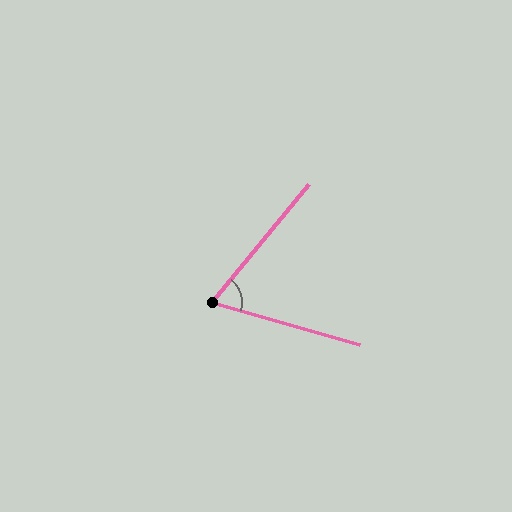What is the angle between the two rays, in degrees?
Approximately 67 degrees.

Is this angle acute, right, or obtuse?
It is acute.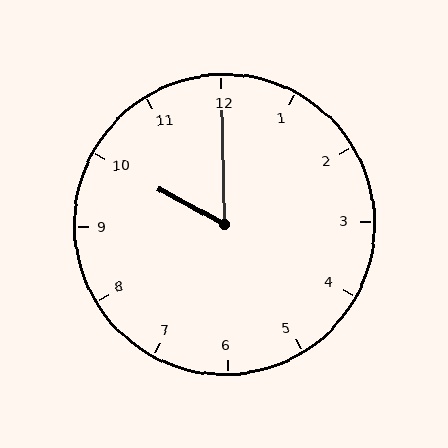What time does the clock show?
10:00.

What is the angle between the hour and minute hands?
Approximately 60 degrees.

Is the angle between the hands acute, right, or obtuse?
It is acute.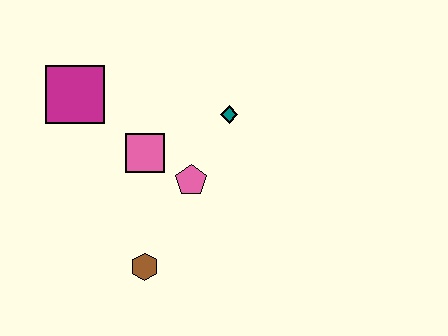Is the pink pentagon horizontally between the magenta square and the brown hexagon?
No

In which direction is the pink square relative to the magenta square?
The pink square is to the right of the magenta square.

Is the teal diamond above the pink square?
Yes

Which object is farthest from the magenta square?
The brown hexagon is farthest from the magenta square.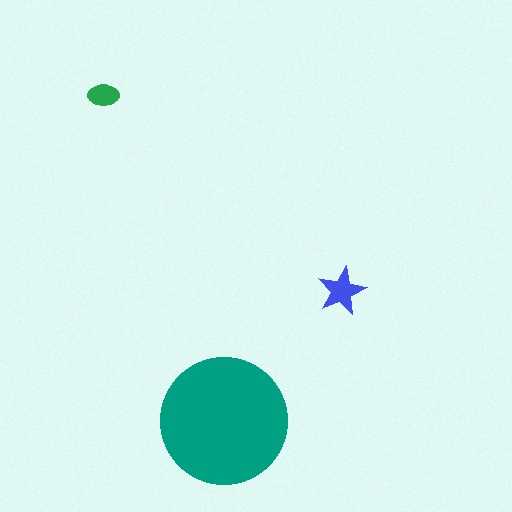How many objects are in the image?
There are 3 objects in the image.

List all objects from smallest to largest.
The green ellipse, the blue star, the teal circle.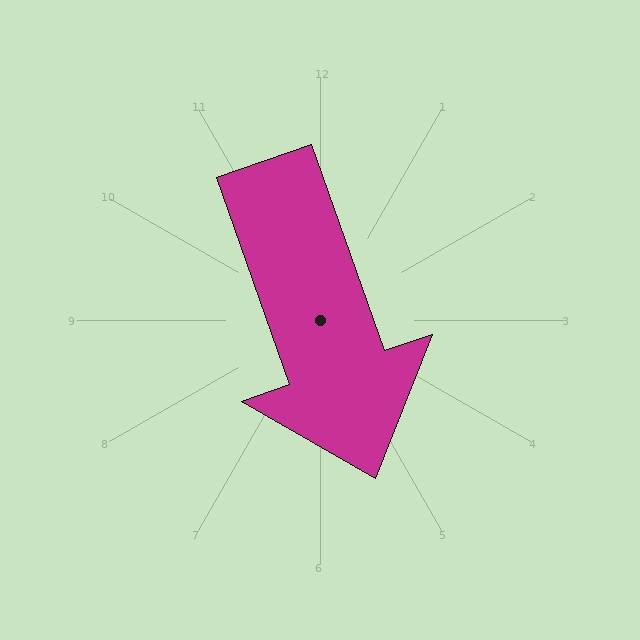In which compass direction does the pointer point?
South.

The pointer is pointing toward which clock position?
Roughly 5 o'clock.